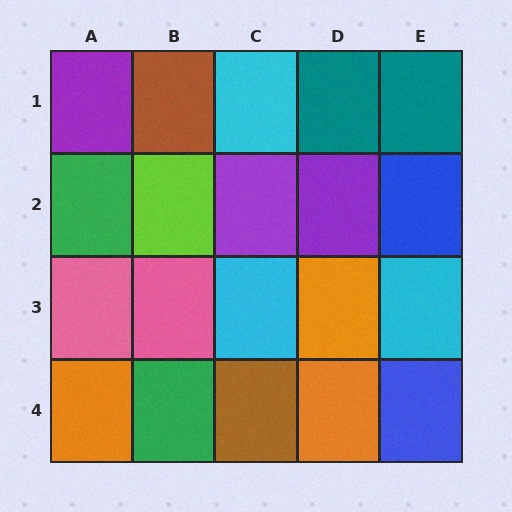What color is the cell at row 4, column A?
Orange.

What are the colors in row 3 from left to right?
Pink, pink, cyan, orange, cyan.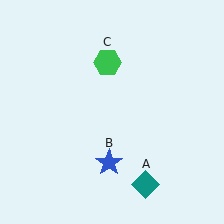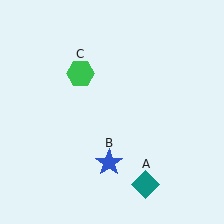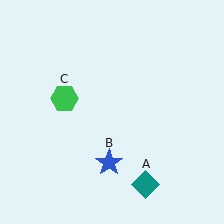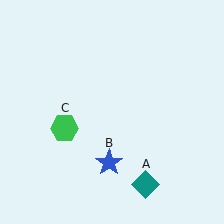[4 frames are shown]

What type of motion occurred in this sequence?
The green hexagon (object C) rotated counterclockwise around the center of the scene.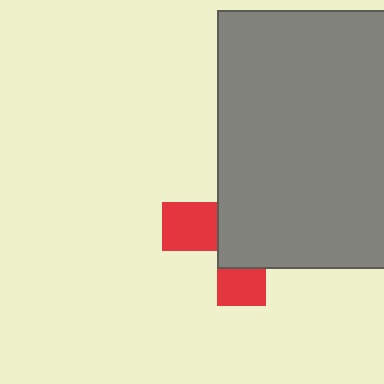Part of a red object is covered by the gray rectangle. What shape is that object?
It is a cross.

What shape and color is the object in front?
The object in front is a gray rectangle.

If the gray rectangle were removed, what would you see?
You would see the complete red cross.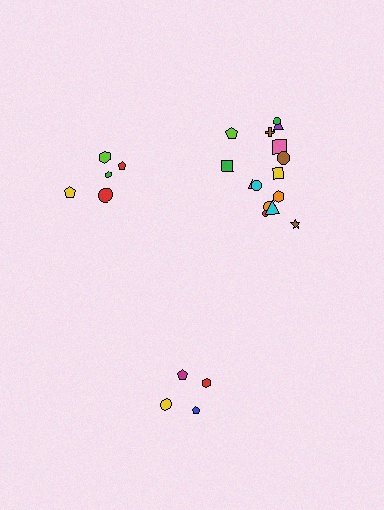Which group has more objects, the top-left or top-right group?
The top-right group.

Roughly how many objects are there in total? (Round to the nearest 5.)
Roughly 25 objects in total.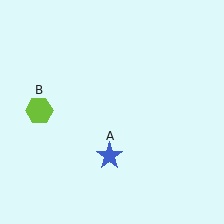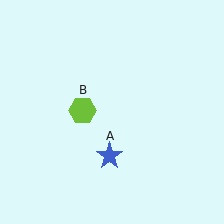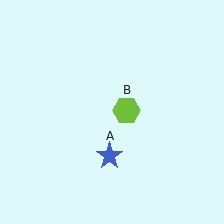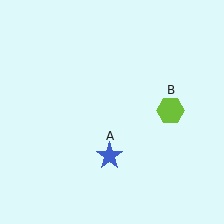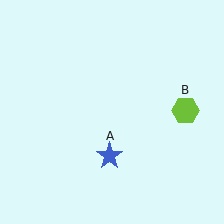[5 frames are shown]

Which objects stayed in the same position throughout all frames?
Blue star (object A) remained stationary.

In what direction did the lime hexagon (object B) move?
The lime hexagon (object B) moved right.